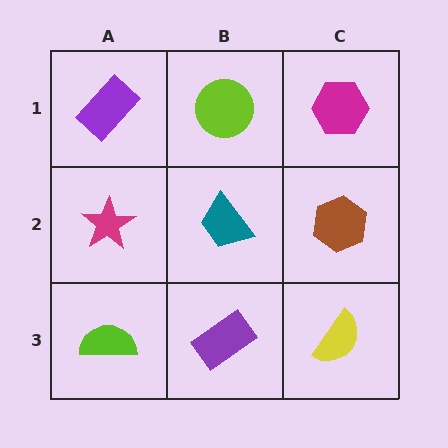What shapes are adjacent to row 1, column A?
A magenta star (row 2, column A), a lime circle (row 1, column B).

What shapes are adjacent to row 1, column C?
A brown hexagon (row 2, column C), a lime circle (row 1, column B).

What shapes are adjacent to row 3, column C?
A brown hexagon (row 2, column C), a purple rectangle (row 3, column B).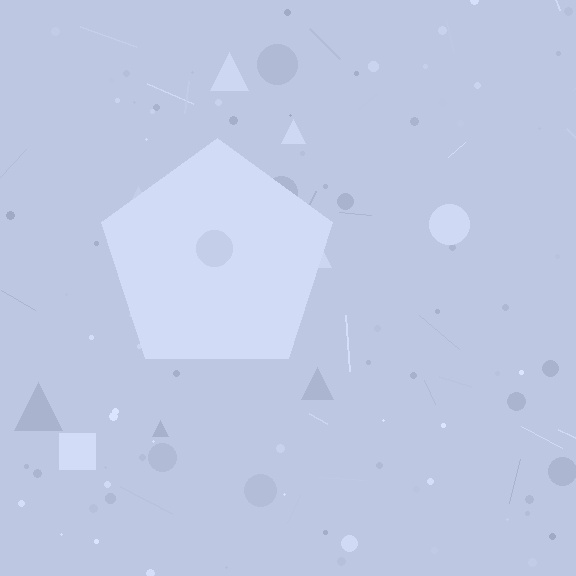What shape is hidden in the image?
A pentagon is hidden in the image.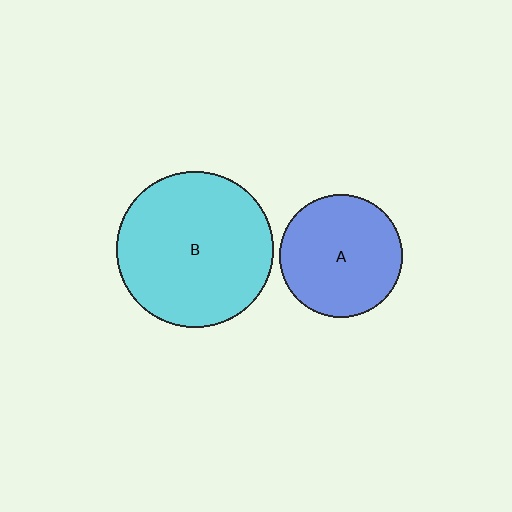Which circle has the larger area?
Circle B (cyan).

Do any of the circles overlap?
No, none of the circles overlap.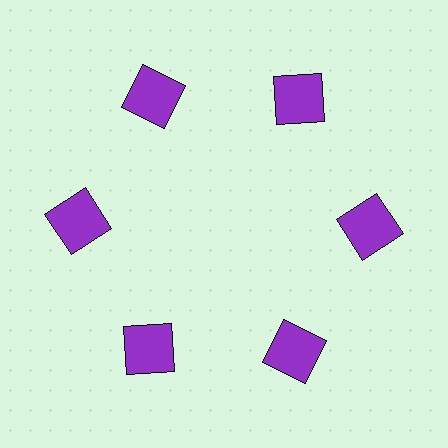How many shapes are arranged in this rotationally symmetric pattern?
There are 6 shapes, arranged in 6 groups of 1.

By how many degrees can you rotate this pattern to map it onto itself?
The pattern maps onto itself every 60 degrees of rotation.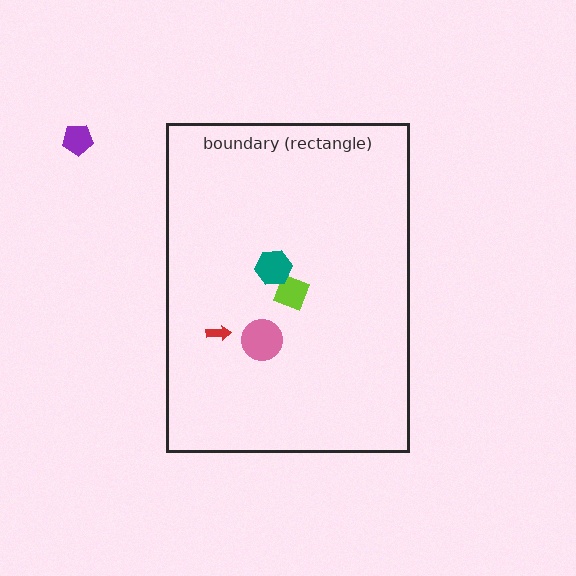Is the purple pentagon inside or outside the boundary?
Outside.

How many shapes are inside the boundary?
4 inside, 1 outside.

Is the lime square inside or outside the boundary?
Inside.